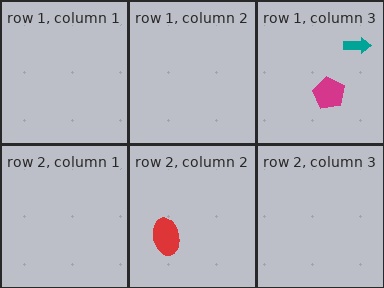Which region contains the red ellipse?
The row 2, column 2 region.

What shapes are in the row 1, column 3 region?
The magenta pentagon, the teal arrow.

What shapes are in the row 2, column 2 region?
The red ellipse.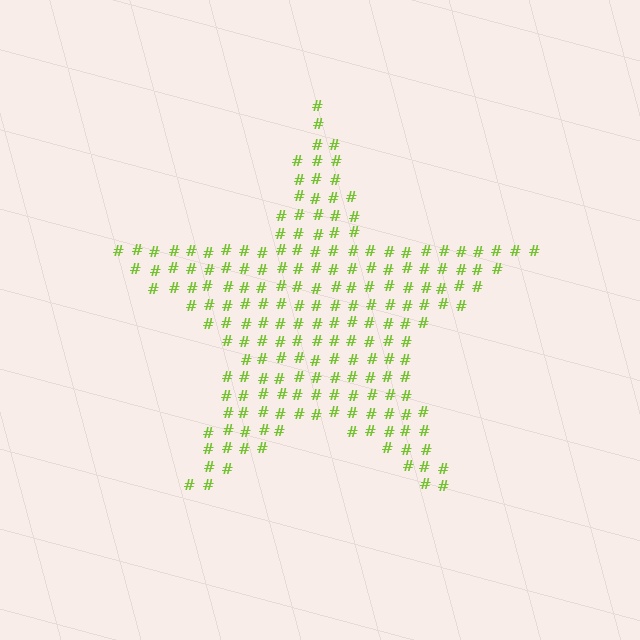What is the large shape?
The large shape is a star.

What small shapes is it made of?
It is made of small hash symbols.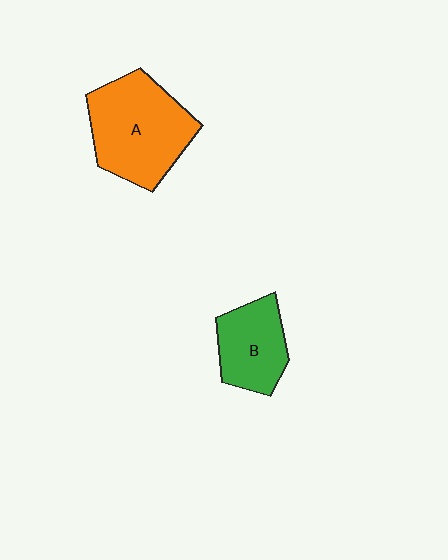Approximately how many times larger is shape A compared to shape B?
Approximately 1.6 times.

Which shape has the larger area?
Shape A (orange).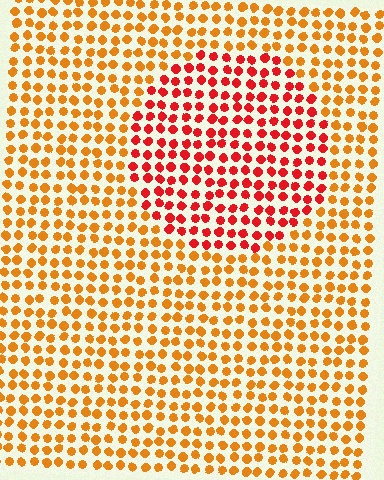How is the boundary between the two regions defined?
The boundary is defined purely by a slight shift in hue (about 35 degrees). Spacing, size, and orientation are identical on both sides.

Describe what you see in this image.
The image is filled with small orange elements in a uniform arrangement. A circle-shaped region is visible where the elements are tinted to a slightly different hue, forming a subtle color boundary.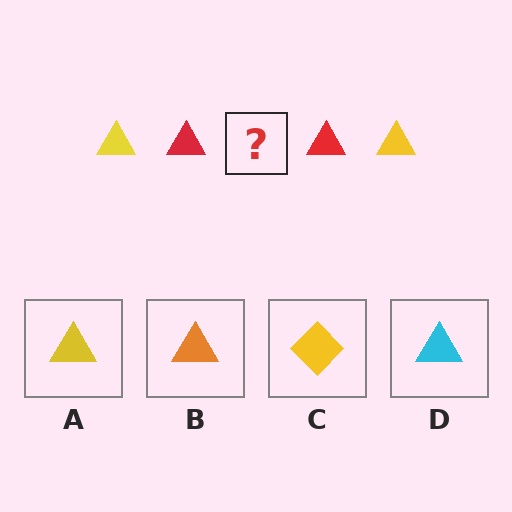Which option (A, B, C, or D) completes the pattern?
A.